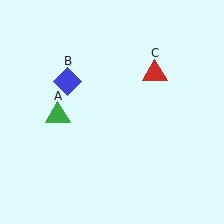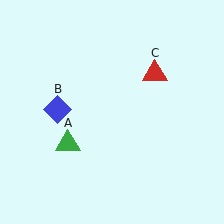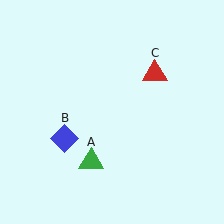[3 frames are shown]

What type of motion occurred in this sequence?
The green triangle (object A), blue diamond (object B) rotated counterclockwise around the center of the scene.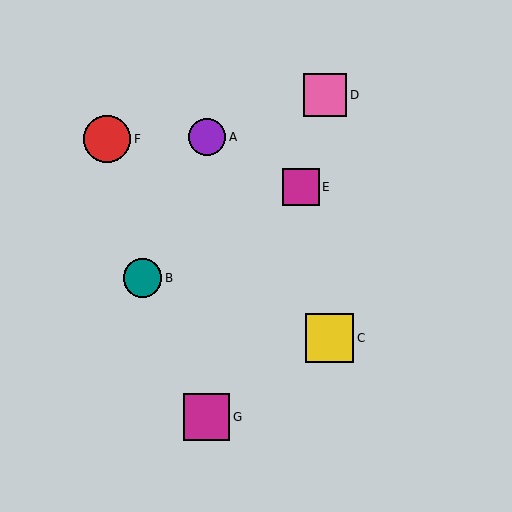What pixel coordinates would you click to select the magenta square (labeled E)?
Click at (301, 187) to select the magenta square E.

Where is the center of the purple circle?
The center of the purple circle is at (207, 137).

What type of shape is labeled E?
Shape E is a magenta square.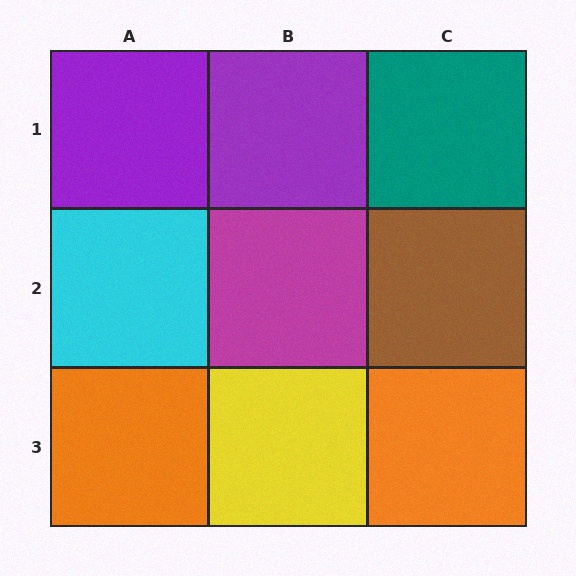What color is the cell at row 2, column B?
Magenta.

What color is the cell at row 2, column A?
Cyan.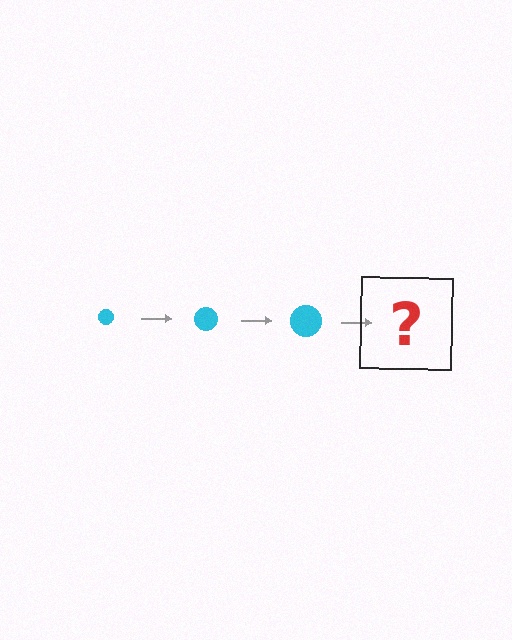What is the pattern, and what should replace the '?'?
The pattern is that the circle gets progressively larger each step. The '?' should be a cyan circle, larger than the previous one.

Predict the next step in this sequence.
The next step is a cyan circle, larger than the previous one.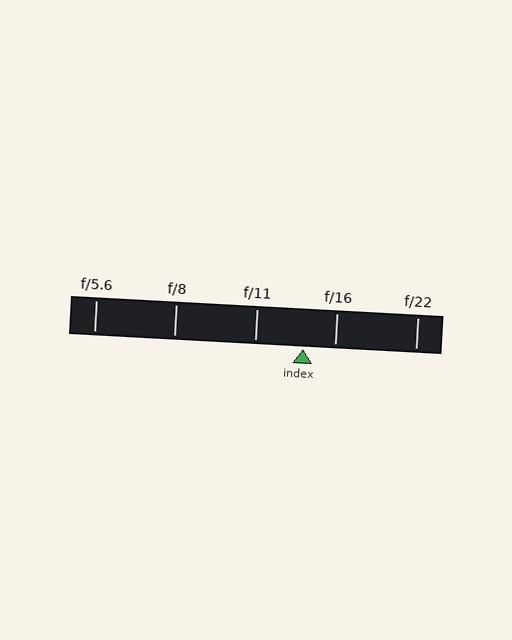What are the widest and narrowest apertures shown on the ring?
The widest aperture shown is f/5.6 and the narrowest is f/22.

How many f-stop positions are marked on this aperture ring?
There are 5 f-stop positions marked.